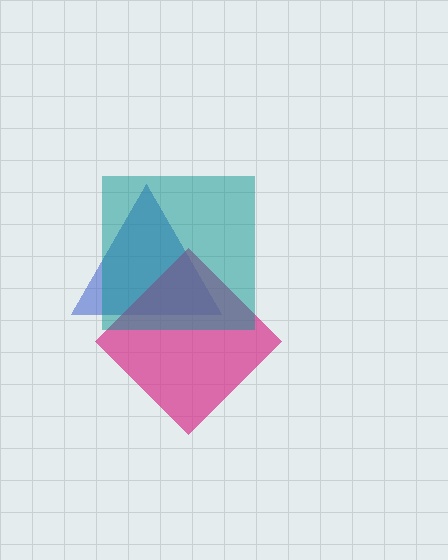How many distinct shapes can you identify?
There are 3 distinct shapes: a blue triangle, a magenta diamond, a teal square.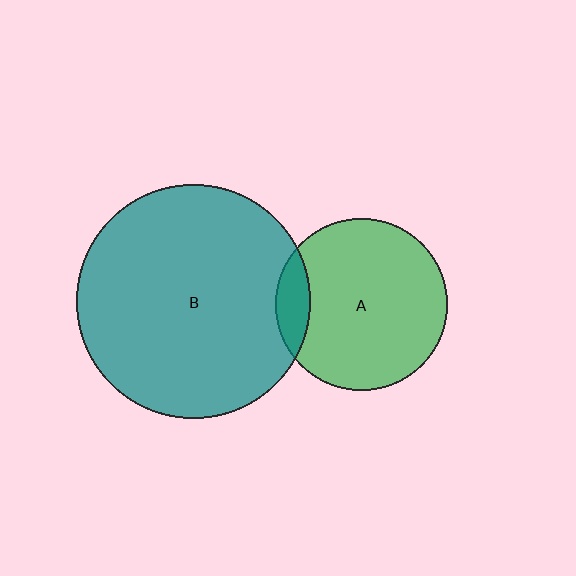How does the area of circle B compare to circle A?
Approximately 1.9 times.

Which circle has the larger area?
Circle B (teal).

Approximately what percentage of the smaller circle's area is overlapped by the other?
Approximately 10%.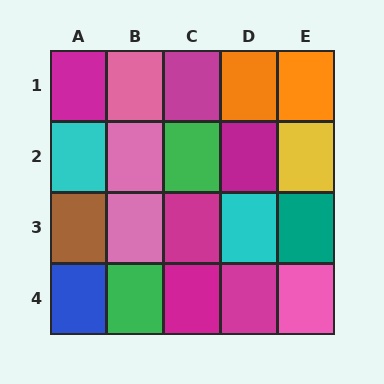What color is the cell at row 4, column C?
Magenta.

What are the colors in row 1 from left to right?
Magenta, pink, magenta, orange, orange.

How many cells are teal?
1 cell is teal.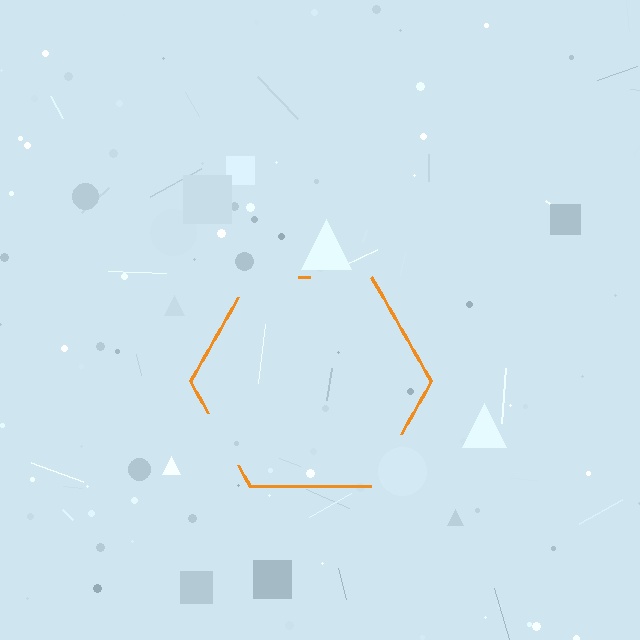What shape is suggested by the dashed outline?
The dashed outline suggests a hexagon.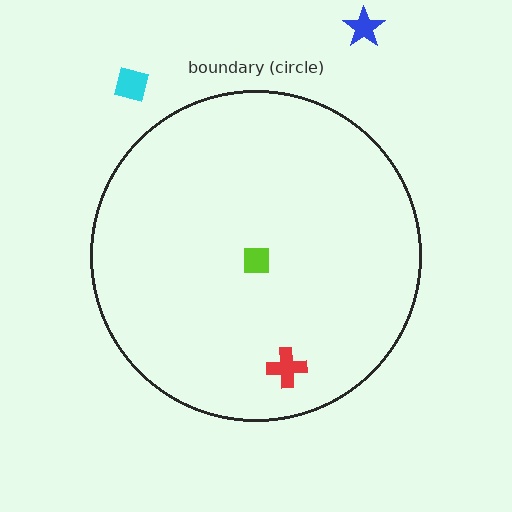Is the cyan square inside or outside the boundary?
Outside.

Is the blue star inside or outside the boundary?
Outside.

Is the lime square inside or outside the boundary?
Inside.